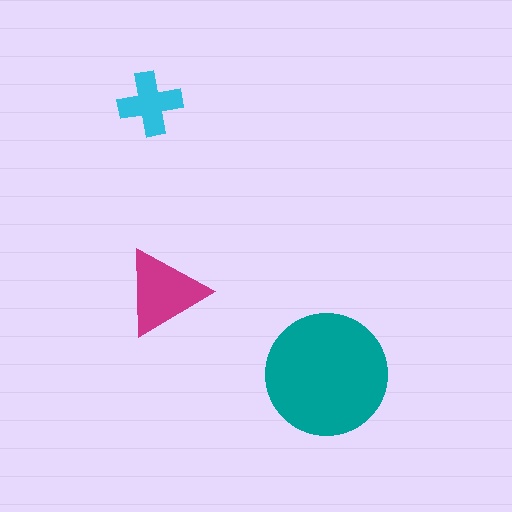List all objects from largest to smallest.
The teal circle, the magenta triangle, the cyan cross.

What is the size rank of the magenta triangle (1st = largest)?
2nd.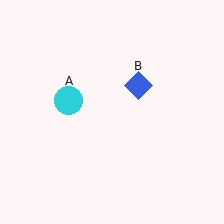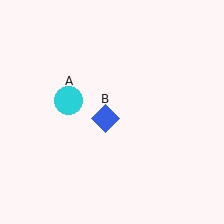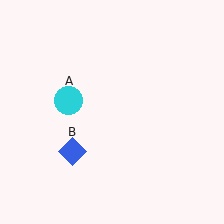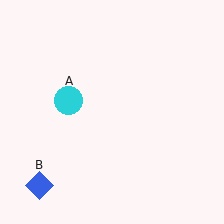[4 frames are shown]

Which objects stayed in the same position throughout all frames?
Cyan circle (object A) remained stationary.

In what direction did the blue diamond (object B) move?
The blue diamond (object B) moved down and to the left.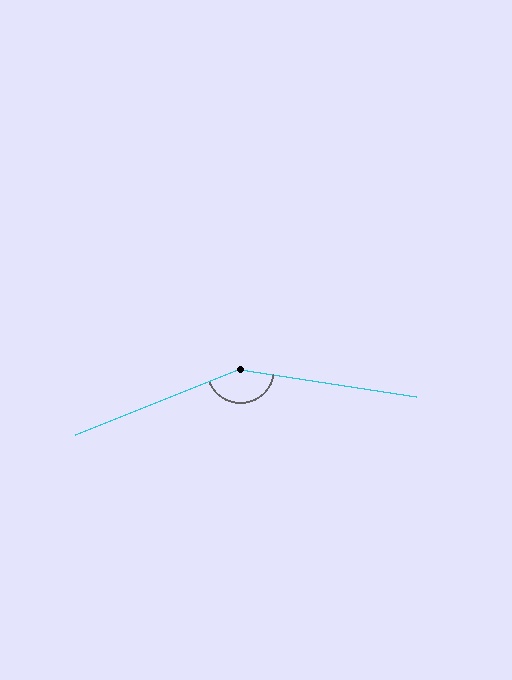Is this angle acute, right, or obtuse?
It is obtuse.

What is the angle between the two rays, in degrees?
Approximately 150 degrees.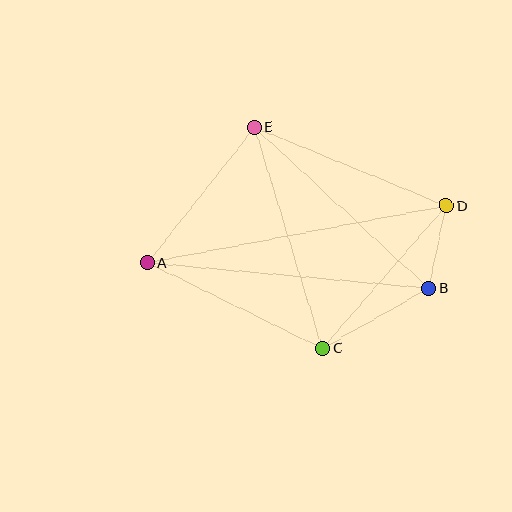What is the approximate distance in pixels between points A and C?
The distance between A and C is approximately 195 pixels.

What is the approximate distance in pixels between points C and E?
The distance between C and E is approximately 231 pixels.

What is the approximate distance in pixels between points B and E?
The distance between B and E is approximately 237 pixels.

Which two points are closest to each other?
Points B and D are closest to each other.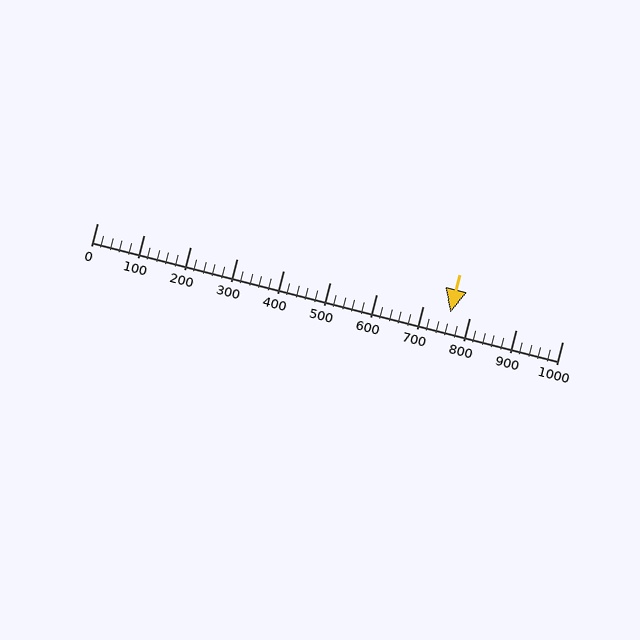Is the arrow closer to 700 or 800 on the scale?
The arrow is closer to 800.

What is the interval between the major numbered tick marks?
The major tick marks are spaced 100 units apart.